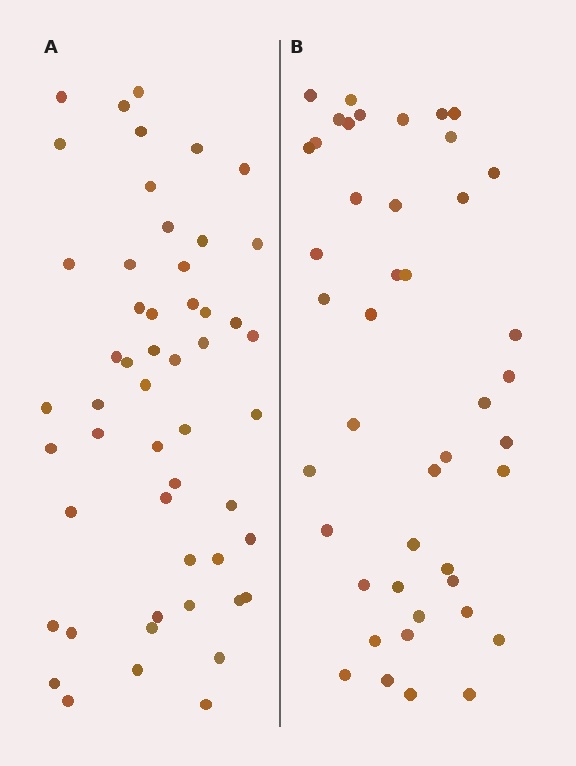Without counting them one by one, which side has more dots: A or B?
Region A (the left region) has more dots.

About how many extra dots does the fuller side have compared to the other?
Region A has roughly 8 or so more dots than region B.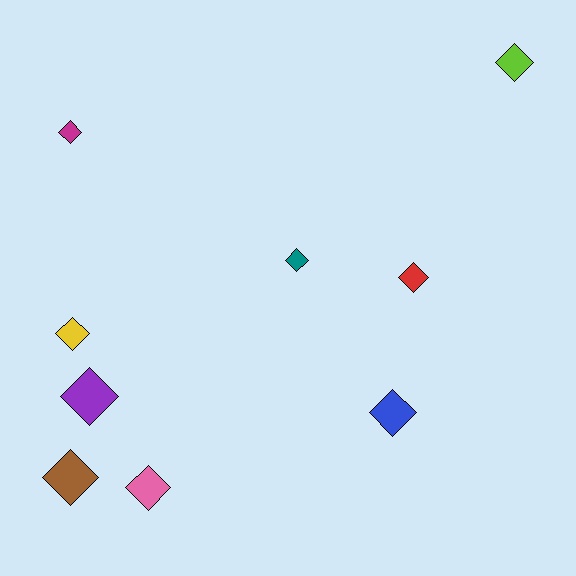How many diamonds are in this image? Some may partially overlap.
There are 9 diamonds.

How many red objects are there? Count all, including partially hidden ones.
There is 1 red object.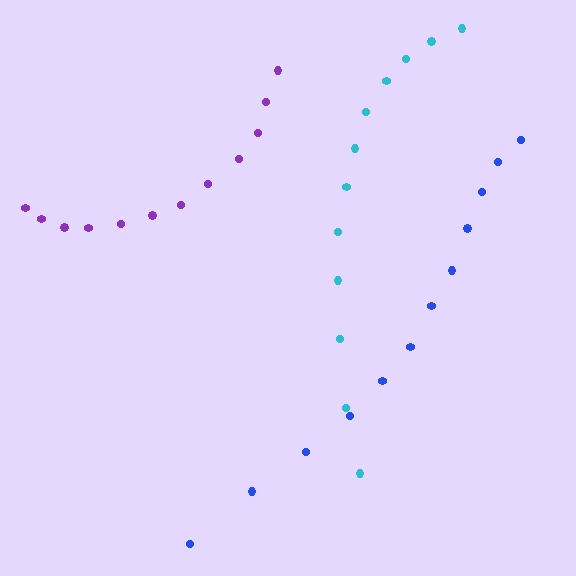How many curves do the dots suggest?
There are 3 distinct paths.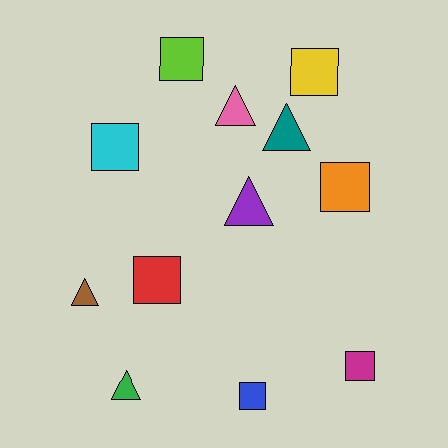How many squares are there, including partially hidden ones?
There are 7 squares.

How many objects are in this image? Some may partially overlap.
There are 12 objects.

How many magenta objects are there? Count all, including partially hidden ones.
There is 1 magenta object.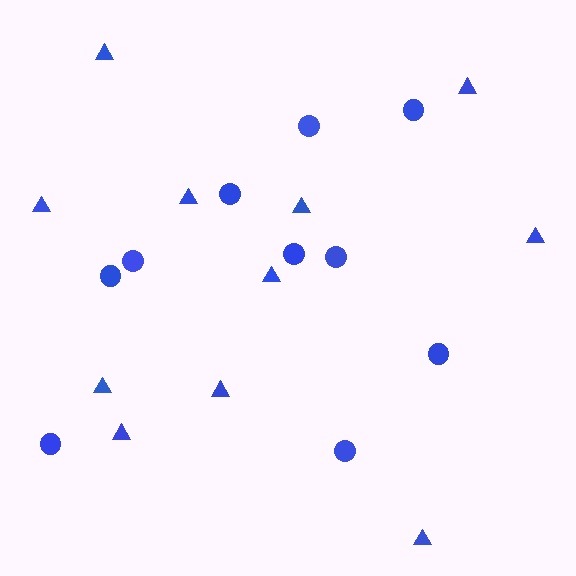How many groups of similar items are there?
There are 2 groups: one group of circles (10) and one group of triangles (11).